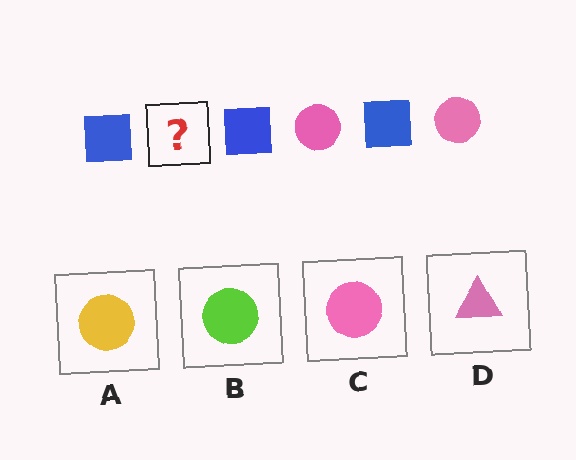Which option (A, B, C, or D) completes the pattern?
C.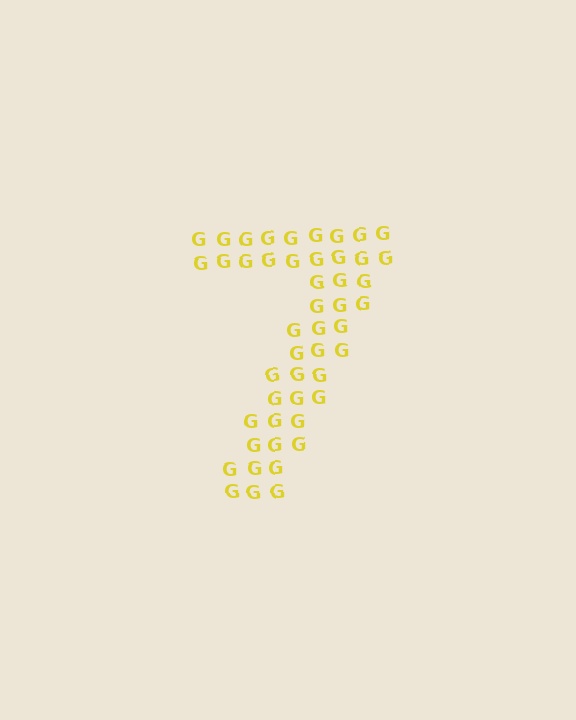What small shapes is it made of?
It is made of small letter G's.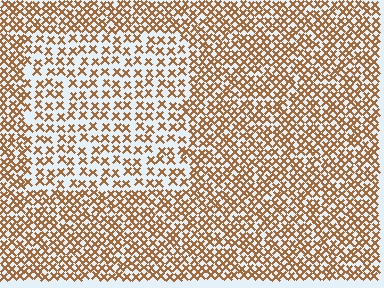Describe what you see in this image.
The image contains small brown elements arranged at two different densities. A rectangle-shaped region is visible where the elements are less densely packed than the surrounding area.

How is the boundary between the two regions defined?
The boundary is defined by a change in element density (approximately 1.8x ratio). All elements are the same color, size, and shape.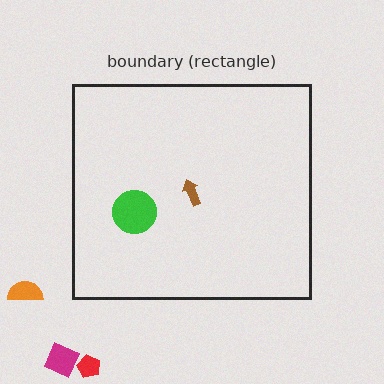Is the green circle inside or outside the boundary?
Inside.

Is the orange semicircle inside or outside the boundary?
Outside.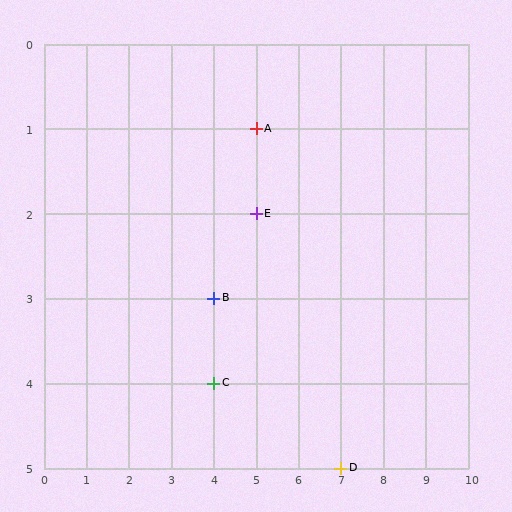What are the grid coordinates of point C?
Point C is at grid coordinates (4, 4).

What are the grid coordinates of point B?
Point B is at grid coordinates (4, 3).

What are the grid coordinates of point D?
Point D is at grid coordinates (7, 5).